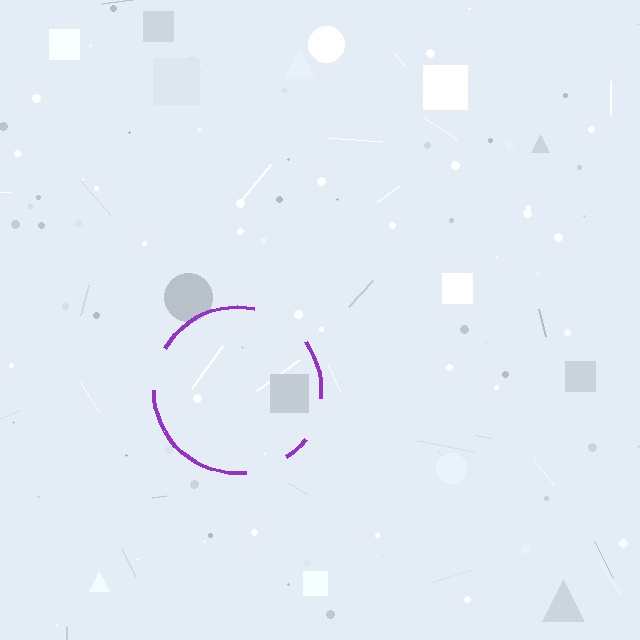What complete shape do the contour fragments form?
The contour fragments form a circle.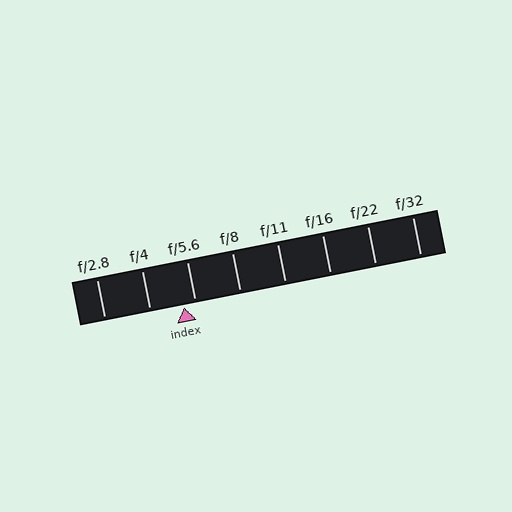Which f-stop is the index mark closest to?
The index mark is closest to f/5.6.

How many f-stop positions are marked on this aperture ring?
There are 8 f-stop positions marked.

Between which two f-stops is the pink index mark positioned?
The index mark is between f/4 and f/5.6.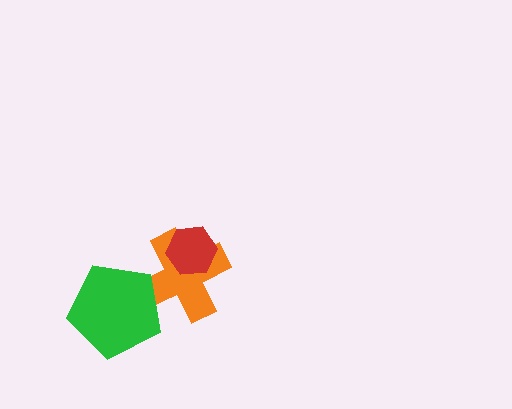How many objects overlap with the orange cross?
2 objects overlap with the orange cross.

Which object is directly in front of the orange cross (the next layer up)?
The green pentagon is directly in front of the orange cross.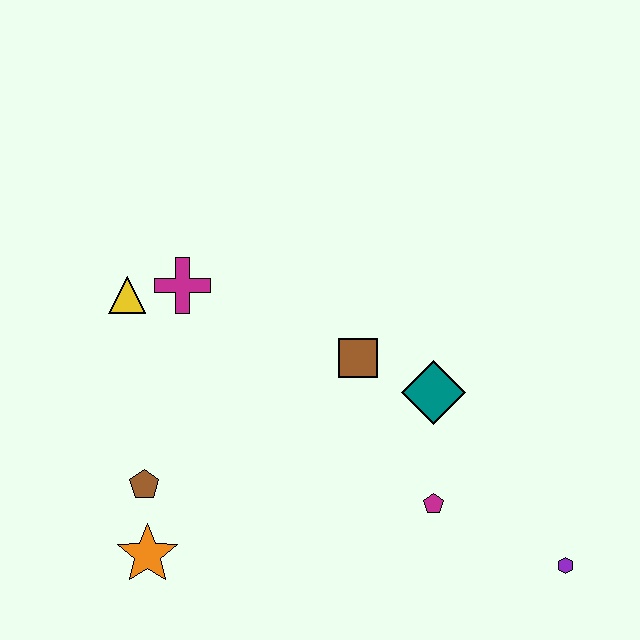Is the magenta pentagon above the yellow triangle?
No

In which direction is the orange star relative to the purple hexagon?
The orange star is to the left of the purple hexagon.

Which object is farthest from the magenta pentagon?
The yellow triangle is farthest from the magenta pentagon.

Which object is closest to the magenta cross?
The yellow triangle is closest to the magenta cross.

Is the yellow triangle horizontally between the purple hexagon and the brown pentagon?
No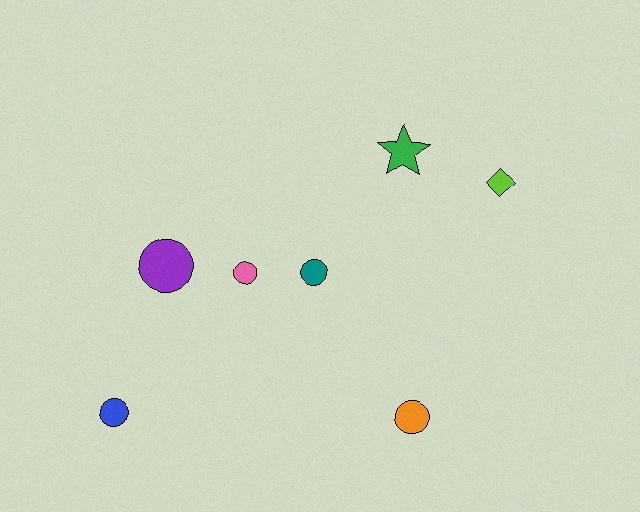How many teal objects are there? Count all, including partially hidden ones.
There is 1 teal object.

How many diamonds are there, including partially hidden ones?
There is 1 diamond.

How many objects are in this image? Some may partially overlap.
There are 7 objects.